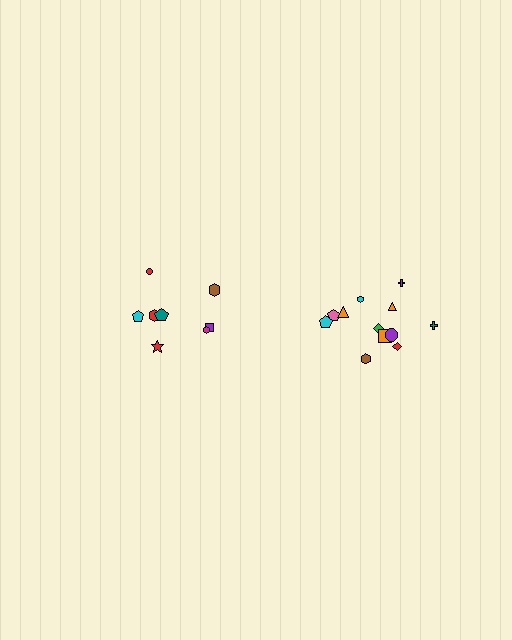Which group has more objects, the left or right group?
The right group.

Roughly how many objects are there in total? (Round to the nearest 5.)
Roughly 20 objects in total.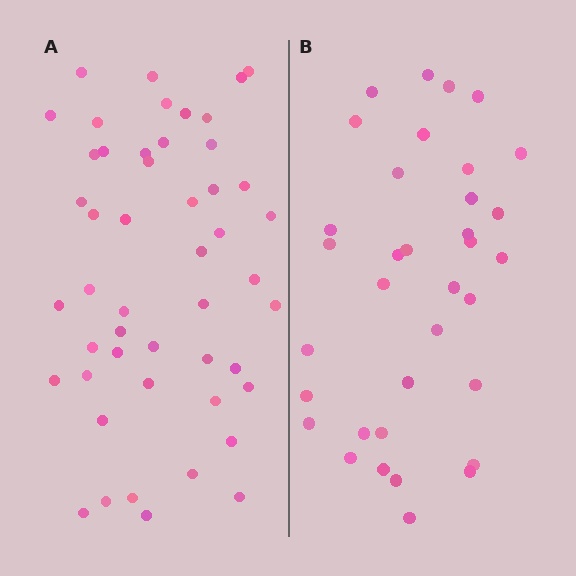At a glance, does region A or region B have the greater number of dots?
Region A (the left region) has more dots.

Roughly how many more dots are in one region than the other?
Region A has approximately 15 more dots than region B.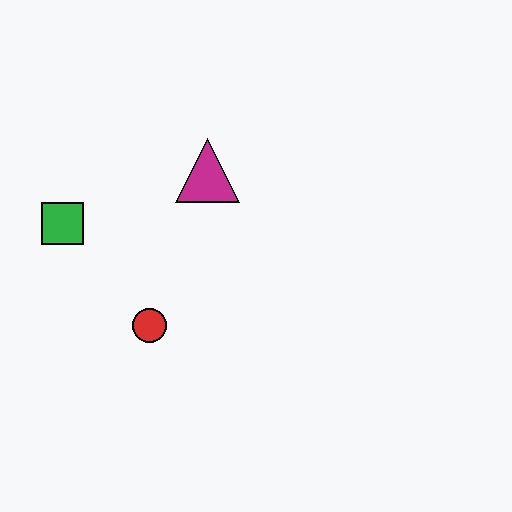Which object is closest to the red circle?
The green square is closest to the red circle.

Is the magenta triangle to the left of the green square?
No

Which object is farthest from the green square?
The magenta triangle is farthest from the green square.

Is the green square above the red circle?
Yes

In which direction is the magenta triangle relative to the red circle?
The magenta triangle is above the red circle.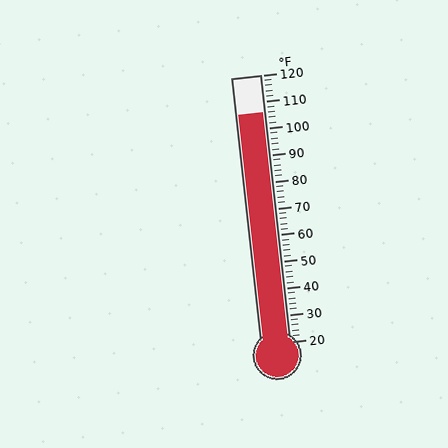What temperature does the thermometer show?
The thermometer shows approximately 106°F.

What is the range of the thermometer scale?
The thermometer scale ranges from 20°F to 120°F.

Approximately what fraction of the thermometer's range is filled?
The thermometer is filled to approximately 85% of its range.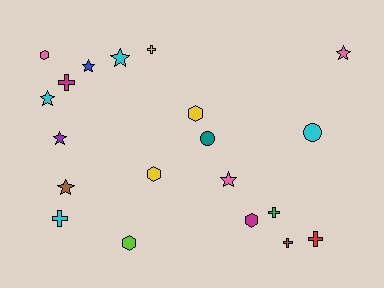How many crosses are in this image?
There are 6 crosses.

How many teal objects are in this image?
There is 1 teal object.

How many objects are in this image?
There are 20 objects.